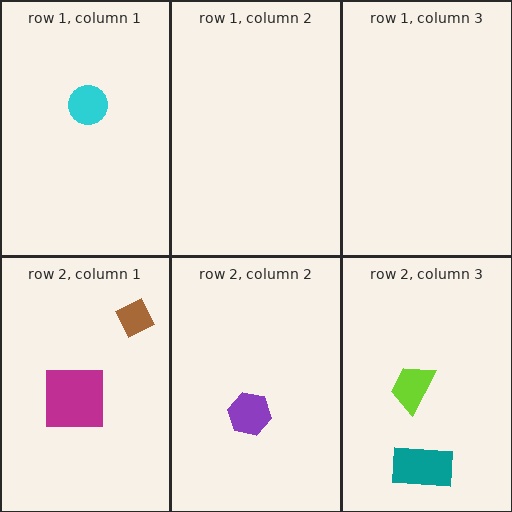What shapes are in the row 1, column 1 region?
The cyan circle.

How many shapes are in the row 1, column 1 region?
1.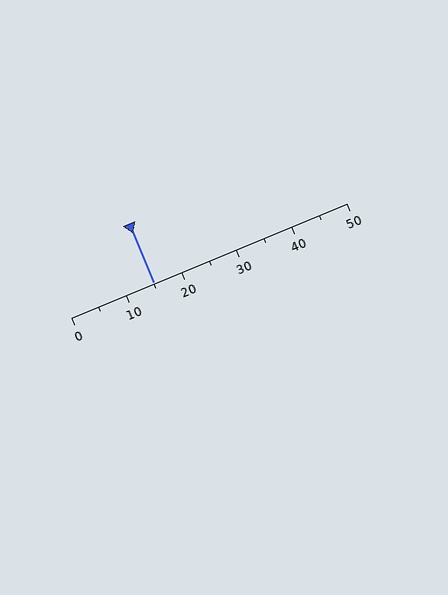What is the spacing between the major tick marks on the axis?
The major ticks are spaced 10 apart.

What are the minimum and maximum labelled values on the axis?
The axis runs from 0 to 50.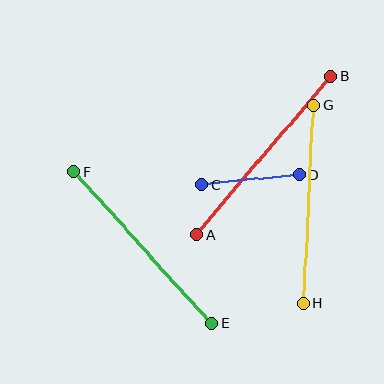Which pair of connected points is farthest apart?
Points A and B are farthest apart.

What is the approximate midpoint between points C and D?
The midpoint is at approximately (250, 180) pixels.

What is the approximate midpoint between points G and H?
The midpoint is at approximately (309, 204) pixels.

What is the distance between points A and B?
The distance is approximately 208 pixels.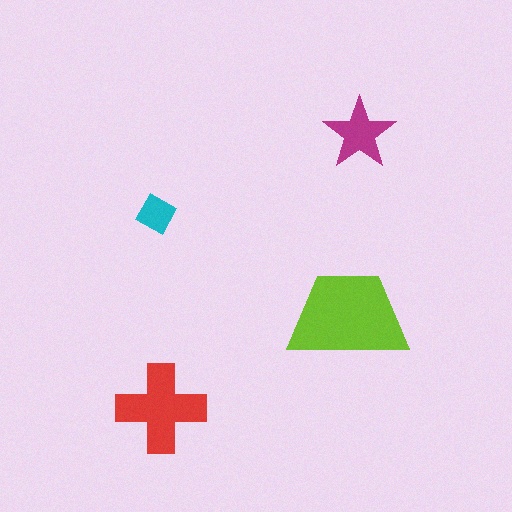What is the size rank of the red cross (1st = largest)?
2nd.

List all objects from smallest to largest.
The cyan diamond, the magenta star, the red cross, the lime trapezoid.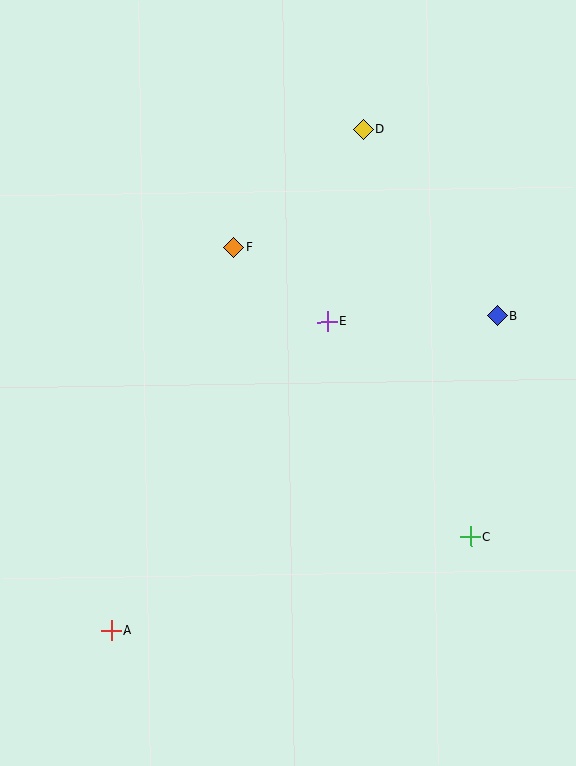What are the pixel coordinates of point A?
Point A is at (111, 630).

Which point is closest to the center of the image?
Point E at (327, 322) is closest to the center.